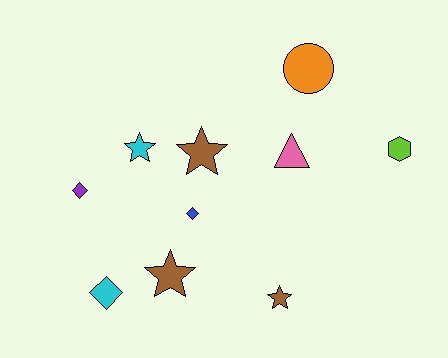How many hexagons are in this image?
There is 1 hexagon.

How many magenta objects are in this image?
There are no magenta objects.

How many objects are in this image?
There are 10 objects.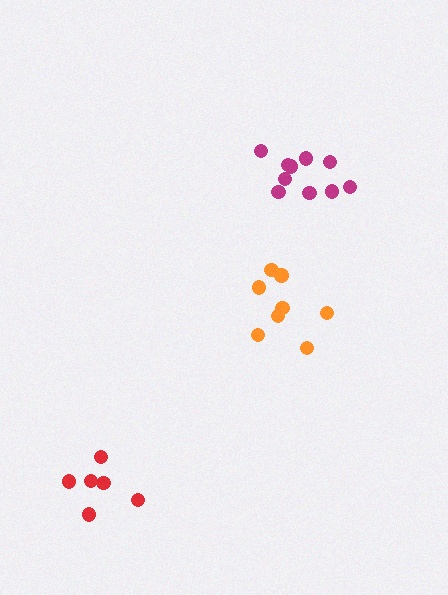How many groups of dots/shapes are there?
There are 3 groups.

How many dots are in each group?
Group 1: 8 dots, Group 2: 6 dots, Group 3: 10 dots (24 total).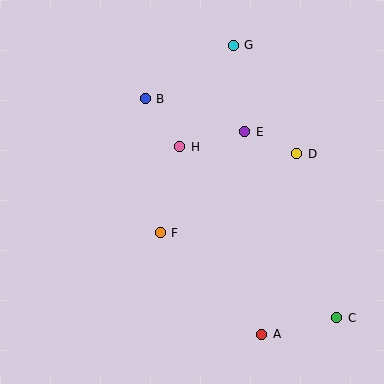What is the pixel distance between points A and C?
The distance between A and C is 77 pixels.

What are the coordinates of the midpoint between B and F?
The midpoint between B and F is at (153, 166).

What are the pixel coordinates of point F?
Point F is at (160, 233).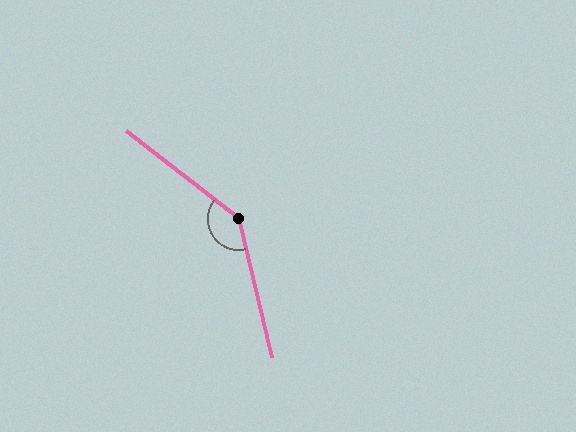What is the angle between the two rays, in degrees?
Approximately 141 degrees.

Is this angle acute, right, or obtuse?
It is obtuse.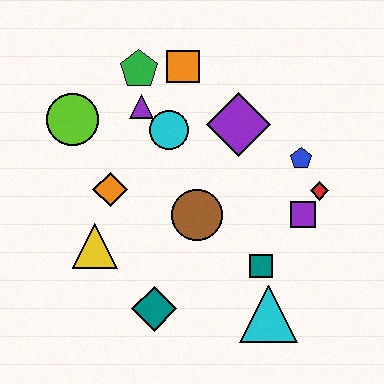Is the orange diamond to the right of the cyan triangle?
No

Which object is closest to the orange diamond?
The yellow triangle is closest to the orange diamond.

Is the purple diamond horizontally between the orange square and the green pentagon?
No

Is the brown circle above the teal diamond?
Yes